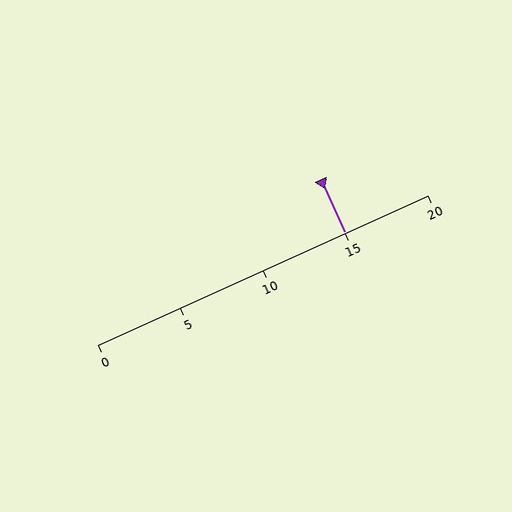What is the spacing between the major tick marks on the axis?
The major ticks are spaced 5 apart.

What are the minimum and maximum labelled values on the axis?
The axis runs from 0 to 20.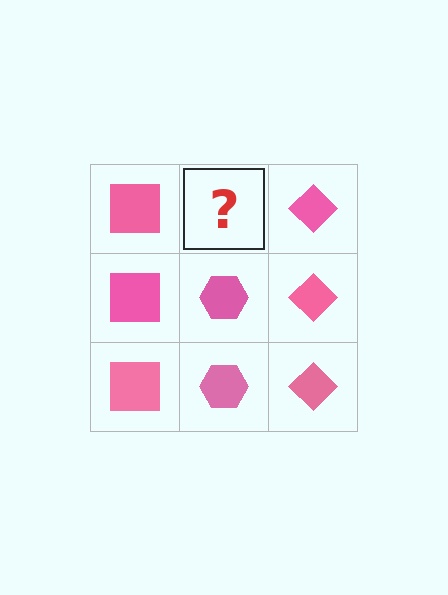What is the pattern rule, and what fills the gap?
The rule is that each column has a consistent shape. The gap should be filled with a pink hexagon.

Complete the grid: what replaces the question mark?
The question mark should be replaced with a pink hexagon.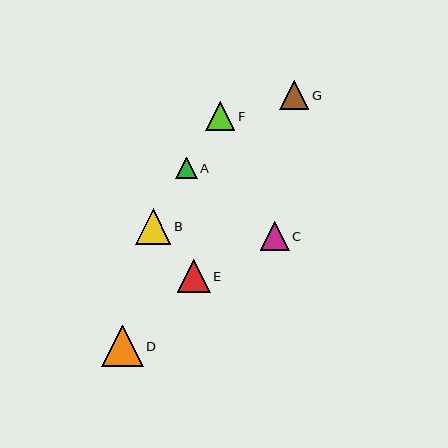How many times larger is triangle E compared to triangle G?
Triangle E is approximately 1.2 times the size of triangle G.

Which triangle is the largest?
Triangle D is the largest with a size of approximately 41 pixels.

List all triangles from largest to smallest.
From largest to smallest: D, B, E, C, F, G, A.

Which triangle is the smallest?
Triangle A is the smallest with a size of approximately 21 pixels.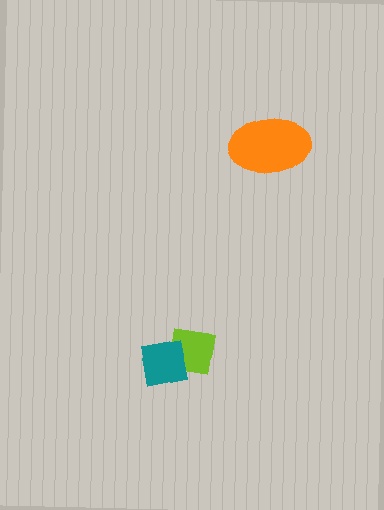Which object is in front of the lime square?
The teal square is in front of the lime square.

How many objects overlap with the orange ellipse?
0 objects overlap with the orange ellipse.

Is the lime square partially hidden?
Yes, it is partially covered by another shape.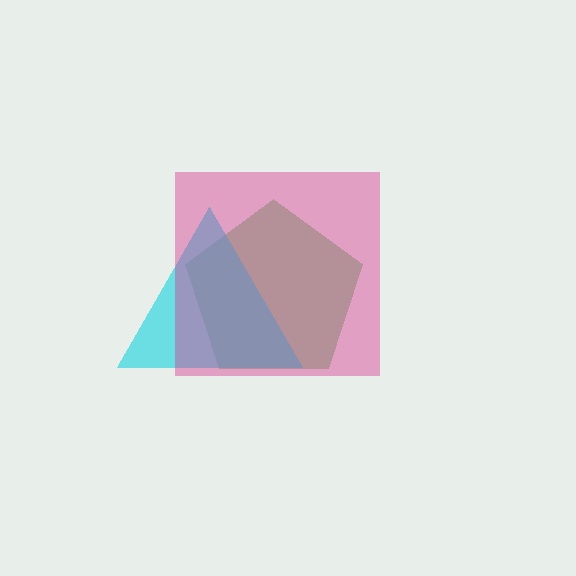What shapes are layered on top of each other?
The layered shapes are: a green pentagon, a cyan triangle, a magenta square.